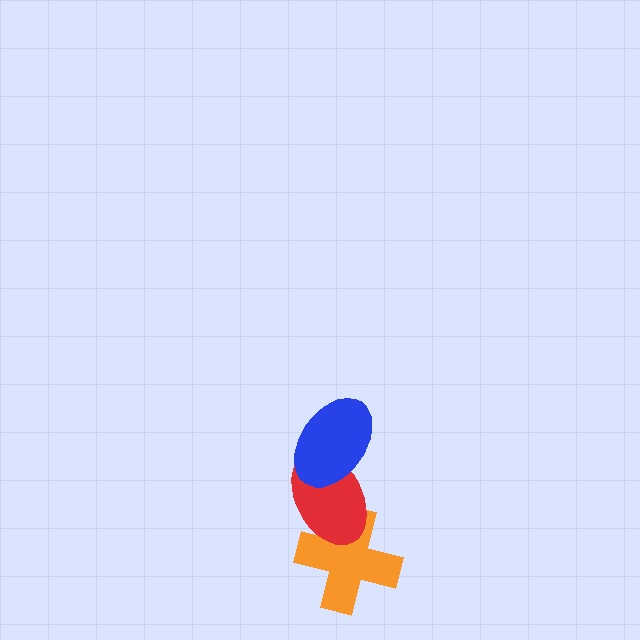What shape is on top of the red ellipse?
The blue ellipse is on top of the red ellipse.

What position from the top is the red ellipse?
The red ellipse is 2nd from the top.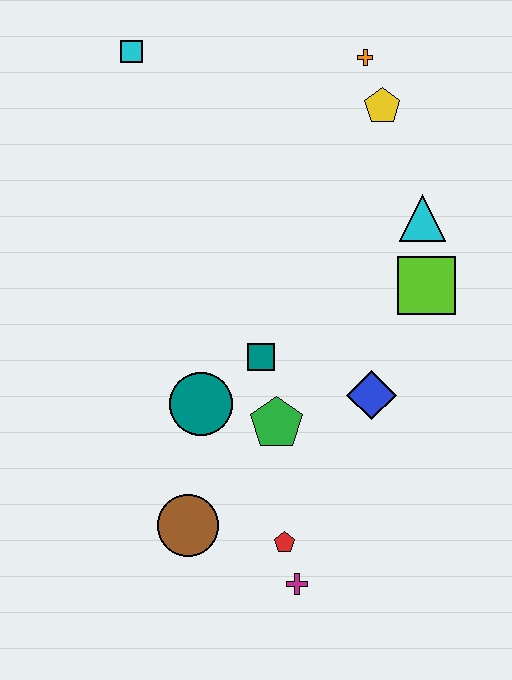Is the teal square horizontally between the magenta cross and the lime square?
No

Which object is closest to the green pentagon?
The teal square is closest to the green pentagon.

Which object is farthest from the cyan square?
The magenta cross is farthest from the cyan square.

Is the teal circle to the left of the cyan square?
No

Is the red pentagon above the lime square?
No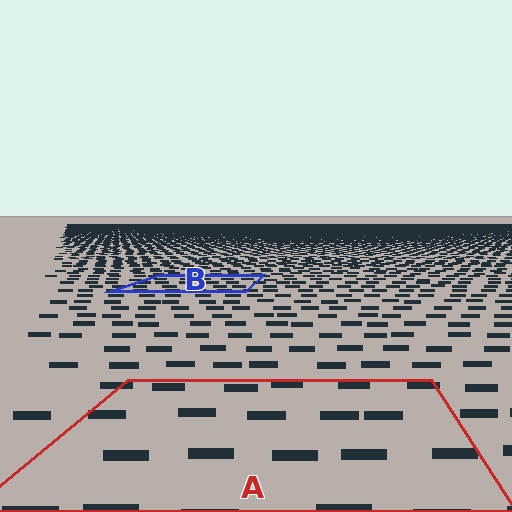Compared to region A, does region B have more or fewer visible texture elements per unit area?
Region B has more texture elements per unit area — they are packed more densely because it is farther away.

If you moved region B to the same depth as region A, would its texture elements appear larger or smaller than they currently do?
They would appear larger. At a closer depth, the same texture elements are projected at a bigger on-screen size.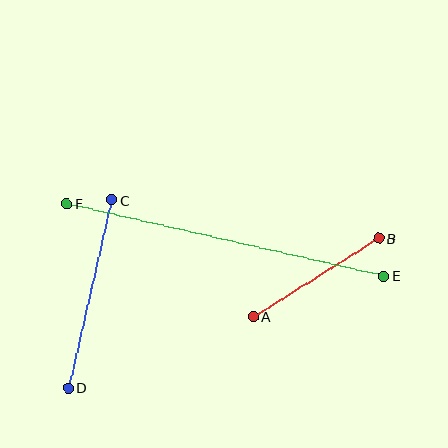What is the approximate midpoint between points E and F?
The midpoint is at approximately (225, 240) pixels.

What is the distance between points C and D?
The distance is approximately 192 pixels.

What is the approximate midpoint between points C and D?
The midpoint is at approximately (90, 294) pixels.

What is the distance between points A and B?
The distance is approximately 148 pixels.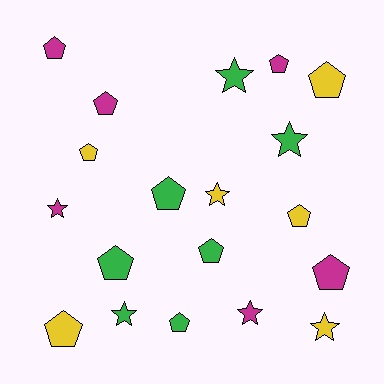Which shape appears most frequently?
Pentagon, with 12 objects.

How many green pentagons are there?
There are 4 green pentagons.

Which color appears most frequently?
Green, with 7 objects.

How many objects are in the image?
There are 19 objects.